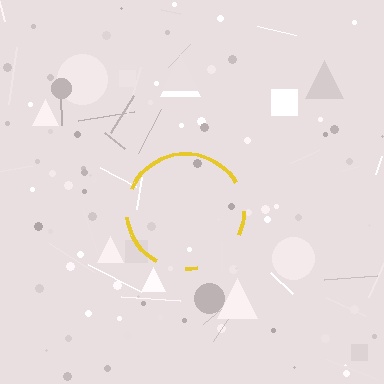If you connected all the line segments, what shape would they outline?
They would outline a circle.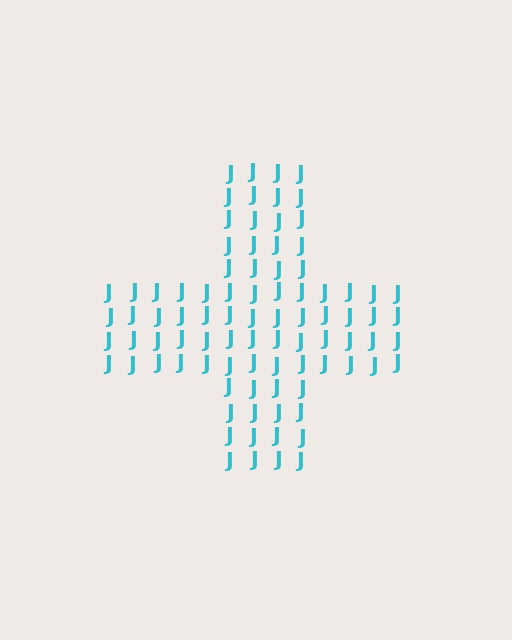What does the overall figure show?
The overall figure shows a cross.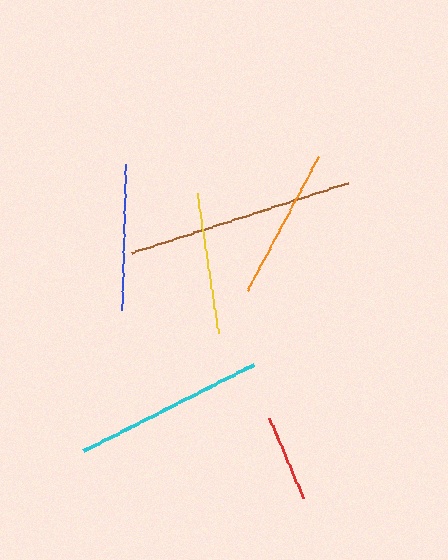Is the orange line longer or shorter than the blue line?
The orange line is longer than the blue line.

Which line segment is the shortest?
The red line is the shortest at approximately 88 pixels.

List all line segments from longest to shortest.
From longest to shortest: brown, cyan, orange, blue, yellow, red.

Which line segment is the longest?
The brown line is the longest at approximately 228 pixels.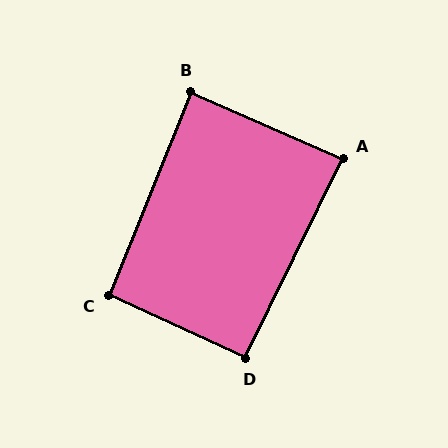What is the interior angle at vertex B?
Approximately 89 degrees (approximately right).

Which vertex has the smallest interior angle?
A, at approximately 87 degrees.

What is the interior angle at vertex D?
Approximately 91 degrees (approximately right).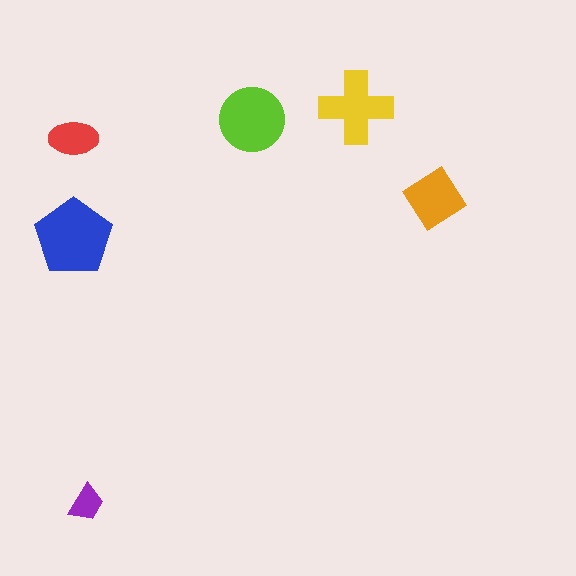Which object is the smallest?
The purple trapezoid.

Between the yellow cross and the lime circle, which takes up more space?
The lime circle.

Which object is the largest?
The blue pentagon.